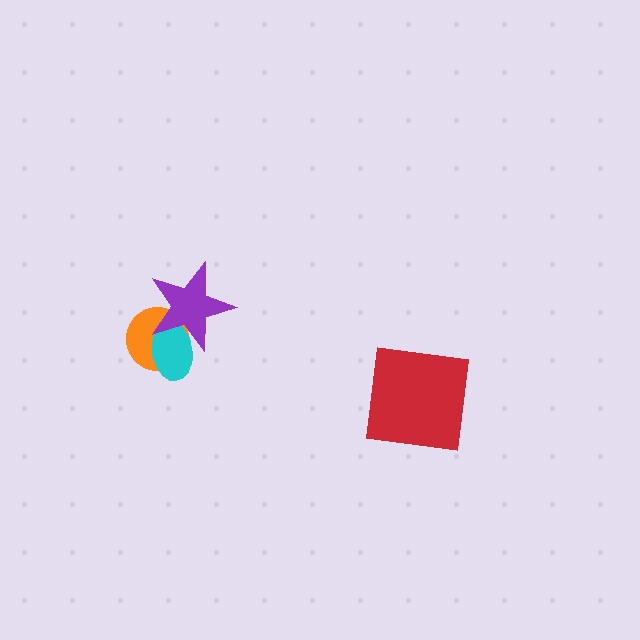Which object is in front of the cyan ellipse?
The purple star is in front of the cyan ellipse.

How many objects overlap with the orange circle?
2 objects overlap with the orange circle.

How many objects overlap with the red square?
0 objects overlap with the red square.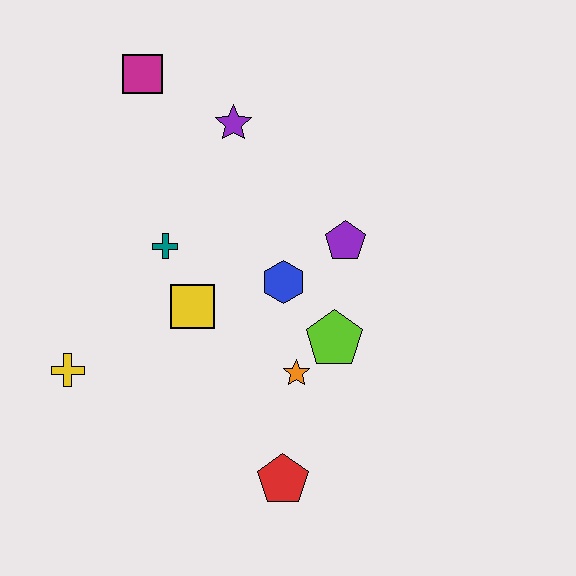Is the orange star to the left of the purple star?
No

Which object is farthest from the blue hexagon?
The magenta square is farthest from the blue hexagon.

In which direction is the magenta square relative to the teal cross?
The magenta square is above the teal cross.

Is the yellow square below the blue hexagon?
Yes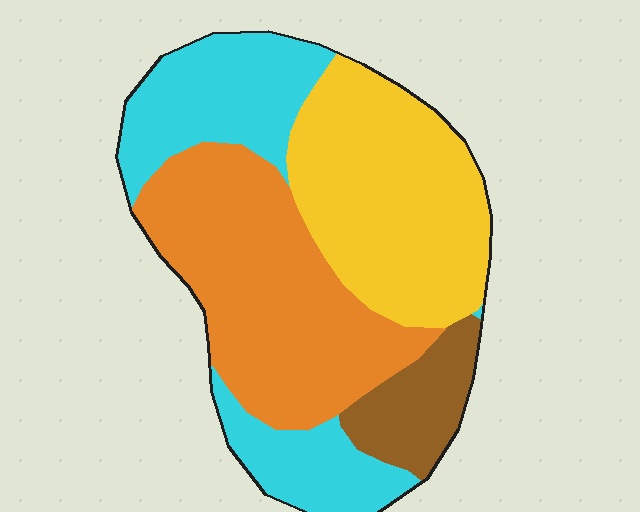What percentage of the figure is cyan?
Cyan covers roughly 25% of the figure.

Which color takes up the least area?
Brown, at roughly 10%.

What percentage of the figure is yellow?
Yellow takes up between a sixth and a third of the figure.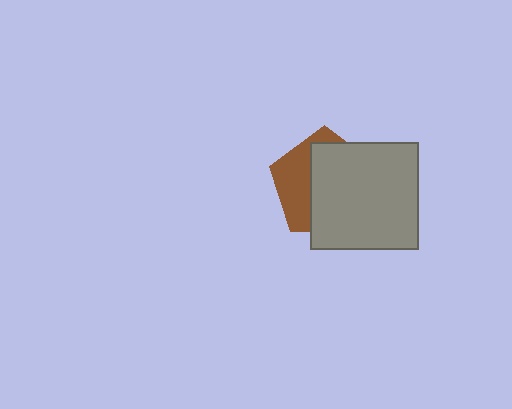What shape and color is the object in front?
The object in front is a gray rectangle.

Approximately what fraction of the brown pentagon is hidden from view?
Roughly 64% of the brown pentagon is hidden behind the gray rectangle.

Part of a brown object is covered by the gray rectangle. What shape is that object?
It is a pentagon.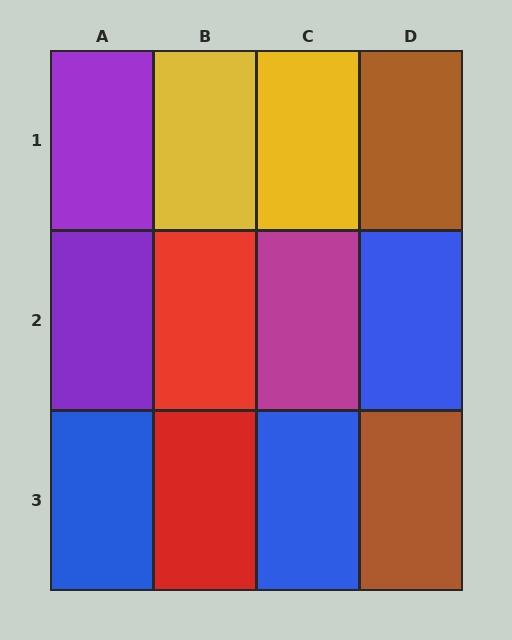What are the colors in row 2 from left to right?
Purple, red, magenta, blue.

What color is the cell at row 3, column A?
Blue.